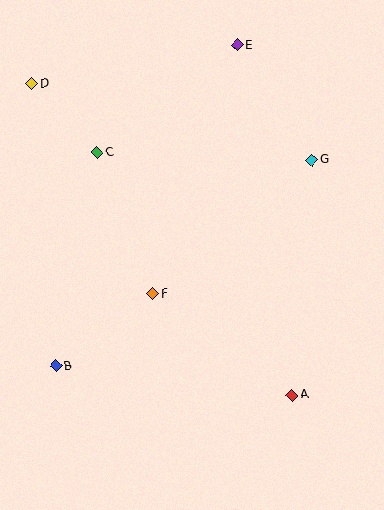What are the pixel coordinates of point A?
Point A is at (292, 395).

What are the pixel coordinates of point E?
Point E is at (237, 45).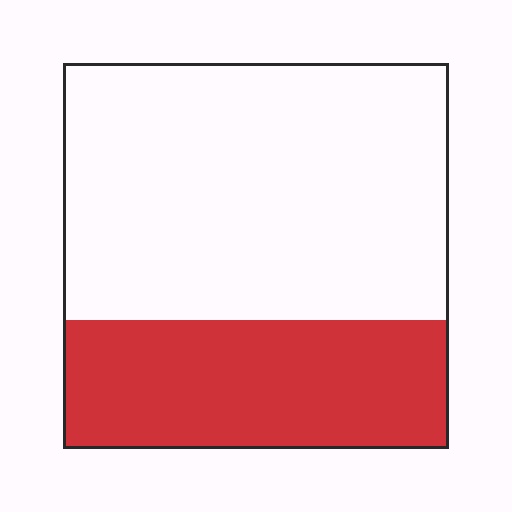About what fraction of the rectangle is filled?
About one third (1/3).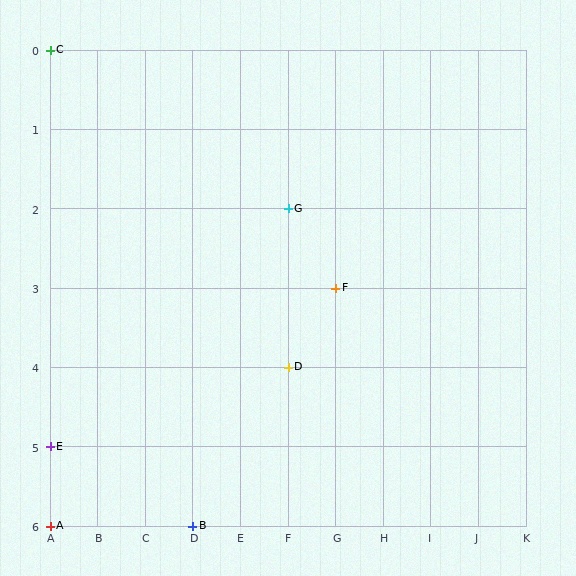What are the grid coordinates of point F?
Point F is at grid coordinates (G, 3).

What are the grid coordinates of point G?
Point G is at grid coordinates (F, 2).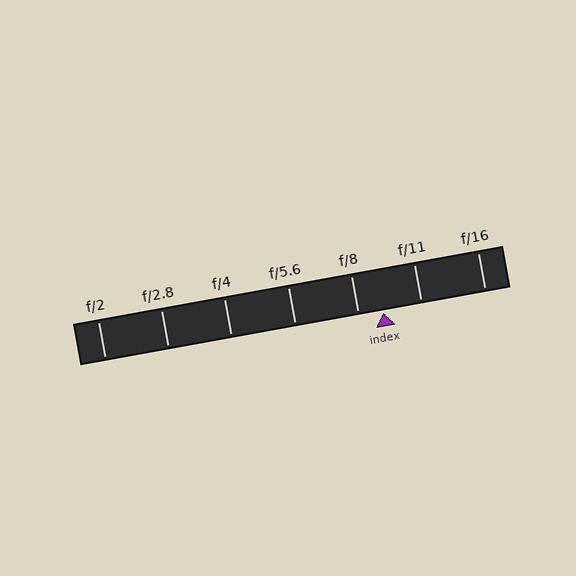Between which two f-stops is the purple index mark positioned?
The index mark is between f/8 and f/11.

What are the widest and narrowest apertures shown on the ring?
The widest aperture shown is f/2 and the narrowest is f/16.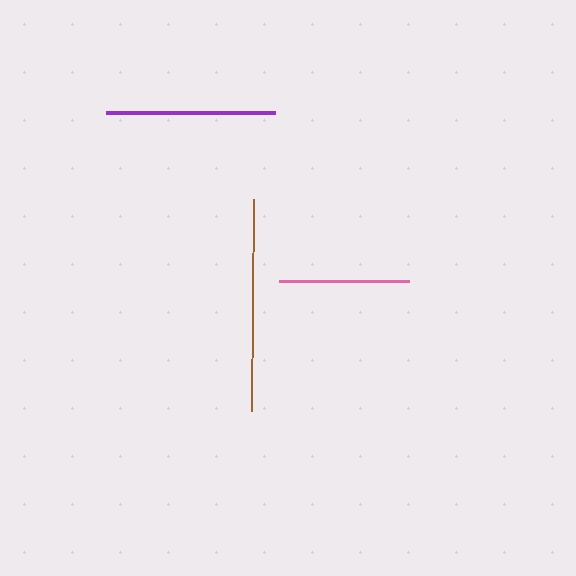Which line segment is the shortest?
The pink line is the shortest at approximately 130 pixels.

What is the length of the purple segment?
The purple segment is approximately 169 pixels long.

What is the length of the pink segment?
The pink segment is approximately 130 pixels long.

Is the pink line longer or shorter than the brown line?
The brown line is longer than the pink line.